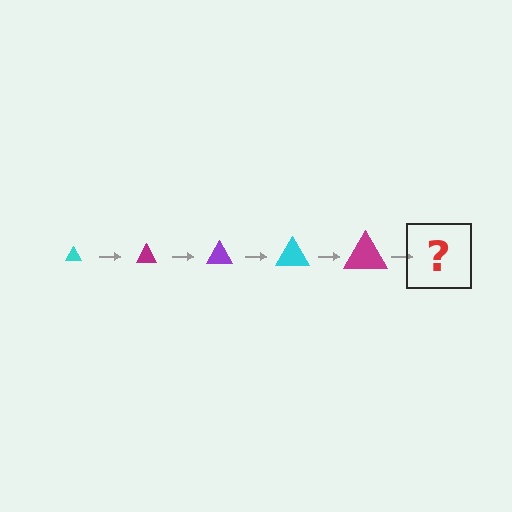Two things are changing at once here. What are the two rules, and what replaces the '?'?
The two rules are that the triangle grows larger each step and the color cycles through cyan, magenta, and purple. The '?' should be a purple triangle, larger than the previous one.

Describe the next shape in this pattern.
It should be a purple triangle, larger than the previous one.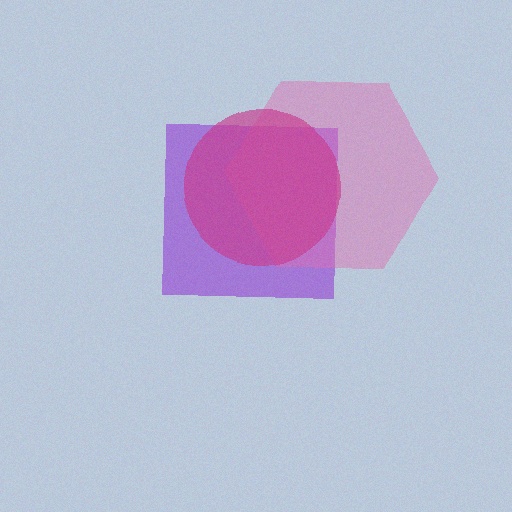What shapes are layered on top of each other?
The layered shapes are: a purple square, a pink hexagon, a magenta circle.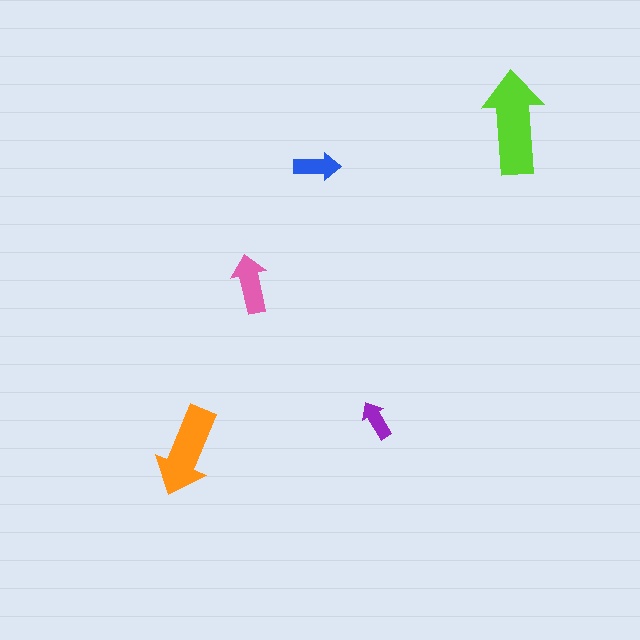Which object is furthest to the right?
The lime arrow is rightmost.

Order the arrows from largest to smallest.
the lime one, the orange one, the pink one, the blue one, the purple one.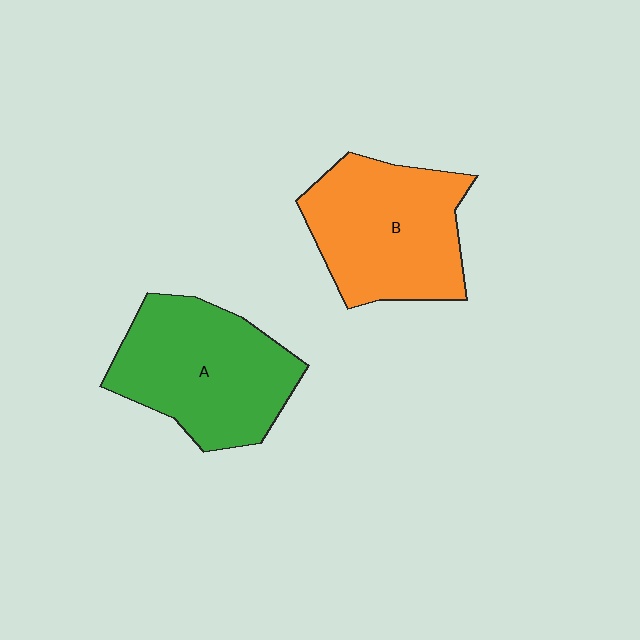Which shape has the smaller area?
Shape B (orange).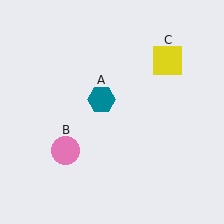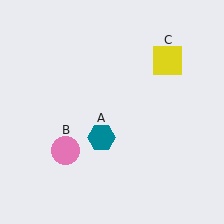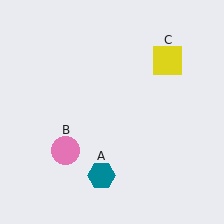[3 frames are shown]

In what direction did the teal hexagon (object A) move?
The teal hexagon (object A) moved down.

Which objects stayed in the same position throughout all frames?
Pink circle (object B) and yellow square (object C) remained stationary.